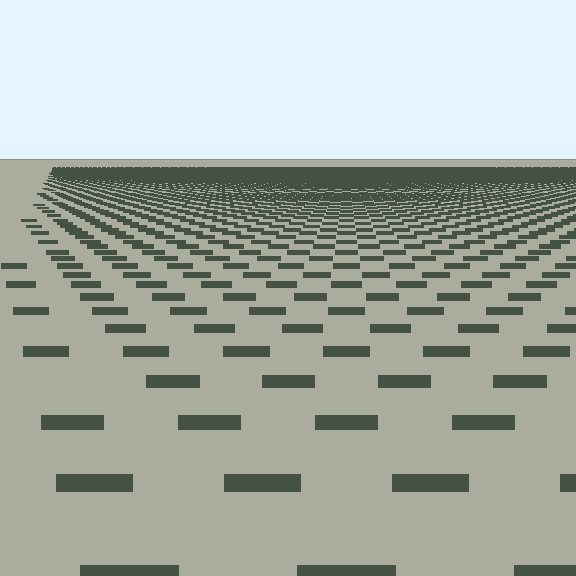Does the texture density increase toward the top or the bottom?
Density increases toward the top.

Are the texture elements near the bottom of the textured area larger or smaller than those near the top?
Larger. Near the bottom, elements are closer to the viewer and appear at a bigger on-screen size.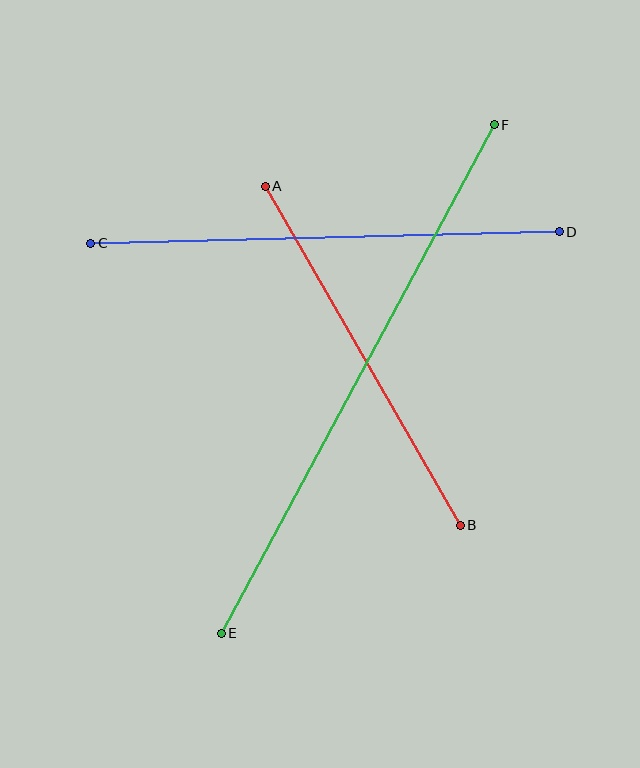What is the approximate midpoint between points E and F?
The midpoint is at approximately (358, 379) pixels.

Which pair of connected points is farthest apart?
Points E and F are farthest apart.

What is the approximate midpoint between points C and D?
The midpoint is at approximately (325, 237) pixels.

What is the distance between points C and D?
The distance is approximately 469 pixels.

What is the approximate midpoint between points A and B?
The midpoint is at approximately (363, 356) pixels.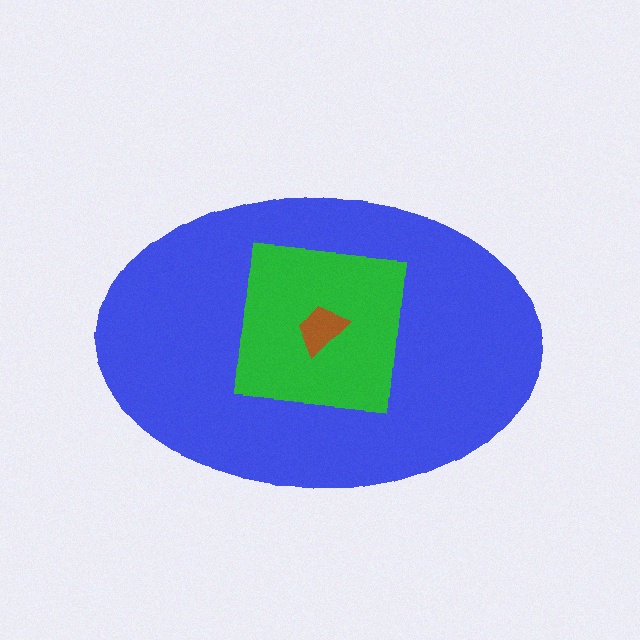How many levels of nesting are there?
3.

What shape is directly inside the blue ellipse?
The green square.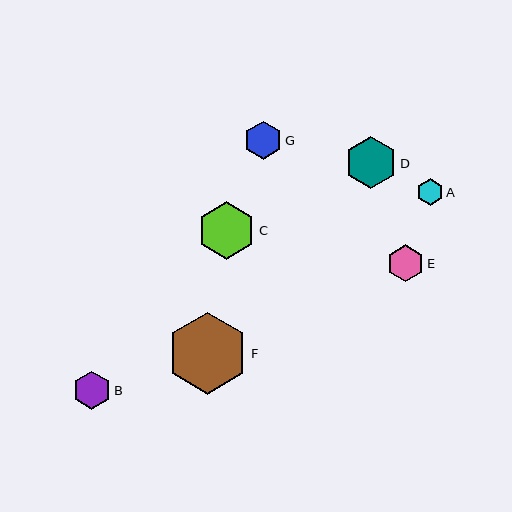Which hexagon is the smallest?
Hexagon A is the smallest with a size of approximately 27 pixels.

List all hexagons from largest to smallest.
From largest to smallest: F, C, D, G, B, E, A.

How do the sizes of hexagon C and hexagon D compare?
Hexagon C and hexagon D are approximately the same size.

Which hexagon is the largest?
Hexagon F is the largest with a size of approximately 82 pixels.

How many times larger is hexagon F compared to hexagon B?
Hexagon F is approximately 2.2 times the size of hexagon B.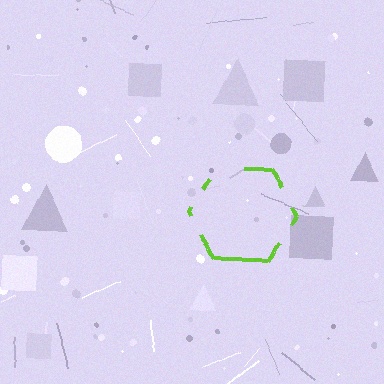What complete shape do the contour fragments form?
The contour fragments form a hexagon.